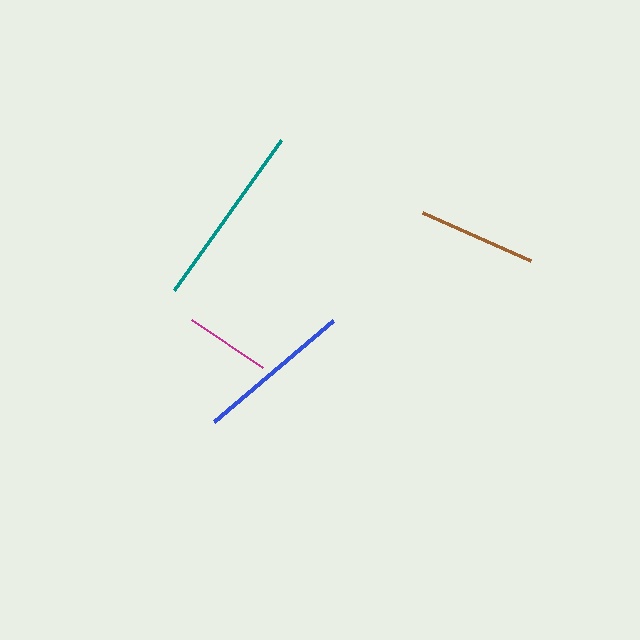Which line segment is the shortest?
The magenta line is the shortest at approximately 86 pixels.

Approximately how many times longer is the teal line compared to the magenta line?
The teal line is approximately 2.2 times the length of the magenta line.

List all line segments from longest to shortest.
From longest to shortest: teal, blue, brown, magenta.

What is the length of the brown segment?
The brown segment is approximately 118 pixels long.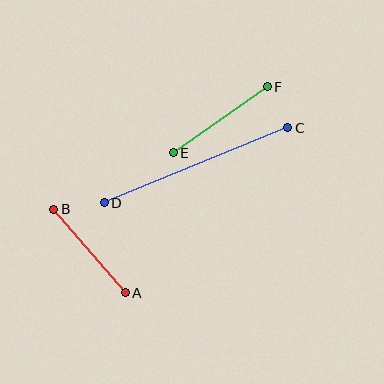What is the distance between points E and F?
The distance is approximately 115 pixels.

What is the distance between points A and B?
The distance is approximately 110 pixels.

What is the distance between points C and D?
The distance is approximately 199 pixels.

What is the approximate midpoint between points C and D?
The midpoint is at approximately (196, 165) pixels.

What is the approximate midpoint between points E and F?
The midpoint is at approximately (220, 120) pixels.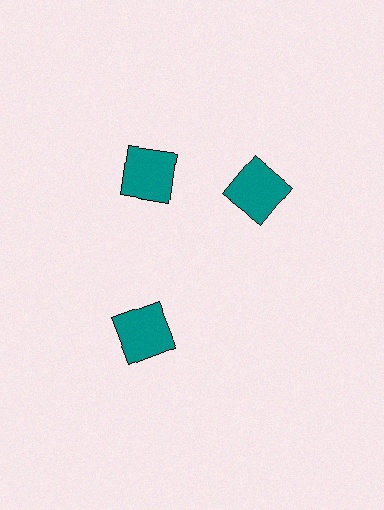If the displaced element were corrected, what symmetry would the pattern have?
It would have 3-fold rotational symmetry — the pattern would map onto itself every 120 degrees.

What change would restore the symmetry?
The symmetry would be restored by rotating it back into even spacing with its neighbors so that all 3 squares sit at equal angles and equal distance from the center.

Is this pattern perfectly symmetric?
No. The 3 teal squares are arranged in a ring, but one element near the 3 o'clock position is rotated out of alignment along the ring, breaking the 3-fold rotational symmetry.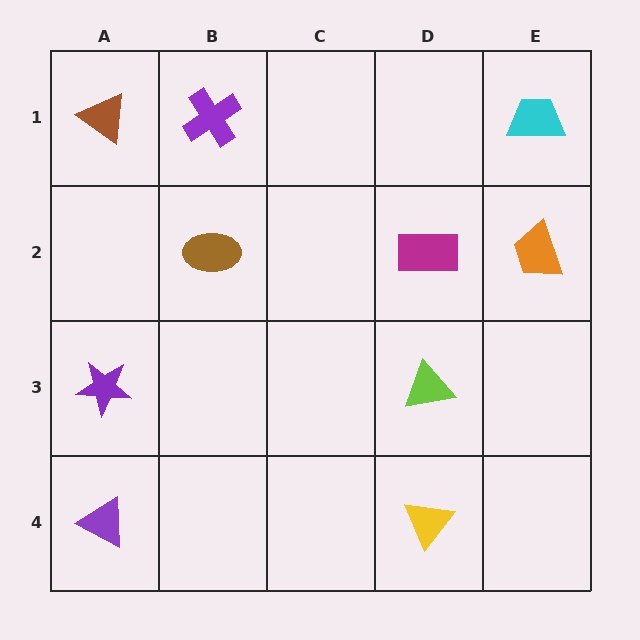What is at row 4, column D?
A yellow triangle.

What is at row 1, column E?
A cyan trapezoid.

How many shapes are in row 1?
3 shapes.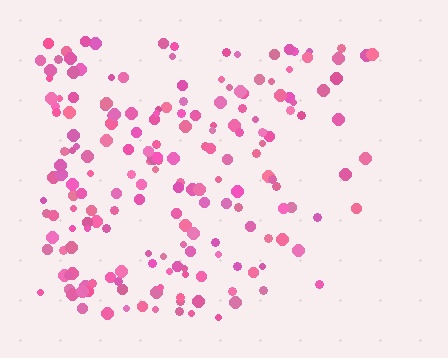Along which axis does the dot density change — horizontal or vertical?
Horizontal.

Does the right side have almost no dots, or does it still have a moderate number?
Still a moderate number, just noticeably fewer than the left.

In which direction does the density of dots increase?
From right to left, with the left side densest.